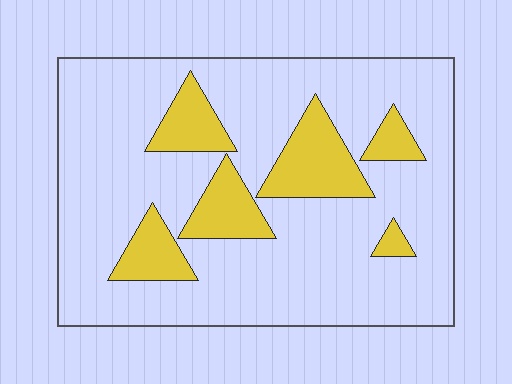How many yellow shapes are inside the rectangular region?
6.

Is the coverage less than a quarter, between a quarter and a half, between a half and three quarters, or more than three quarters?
Less than a quarter.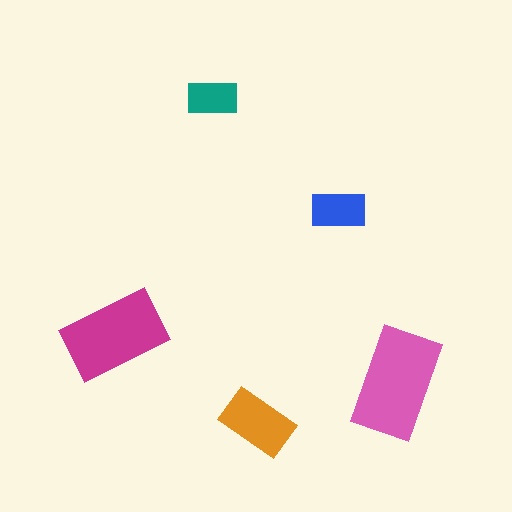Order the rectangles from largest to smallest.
the pink one, the magenta one, the orange one, the blue one, the teal one.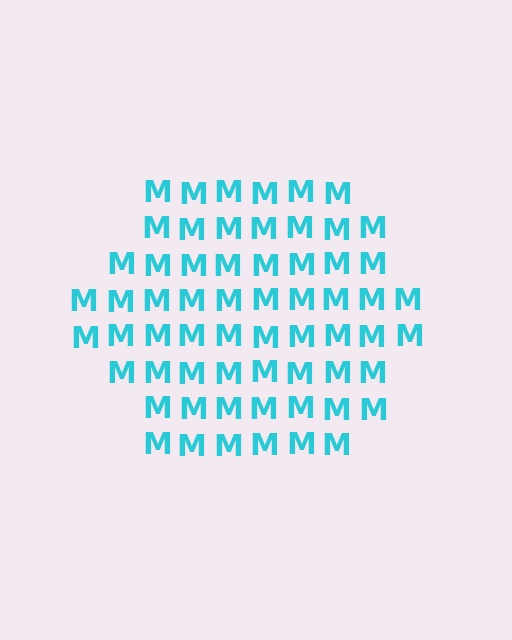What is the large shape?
The large shape is a hexagon.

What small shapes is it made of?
It is made of small letter M's.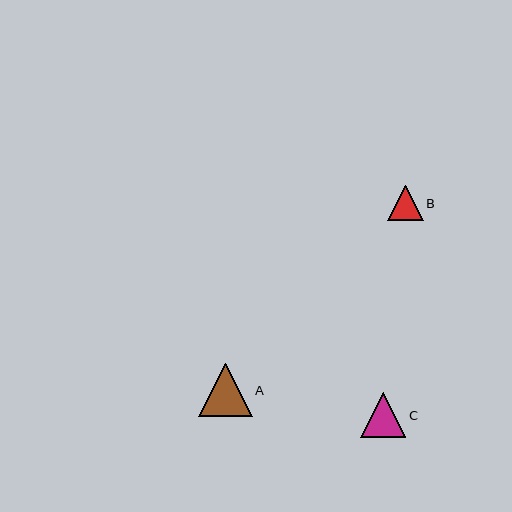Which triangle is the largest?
Triangle A is the largest with a size of approximately 54 pixels.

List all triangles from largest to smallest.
From largest to smallest: A, C, B.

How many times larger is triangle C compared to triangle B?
Triangle C is approximately 1.3 times the size of triangle B.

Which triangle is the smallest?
Triangle B is the smallest with a size of approximately 35 pixels.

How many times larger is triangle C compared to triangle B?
Triangle C is approximately 1.3 times the size of triangle B.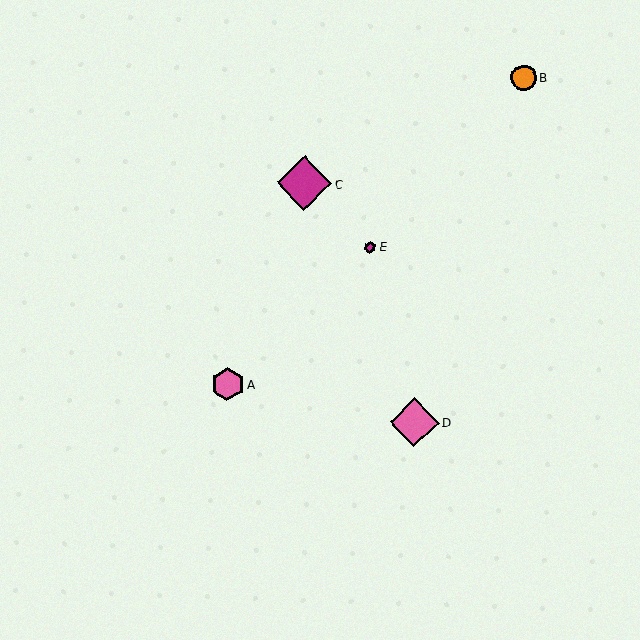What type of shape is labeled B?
Shape B is an orange circle.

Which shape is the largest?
The magenta diamond (labeled C) is the largest.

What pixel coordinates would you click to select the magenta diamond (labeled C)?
Click at (304, 183) to select the magenta diamond C.